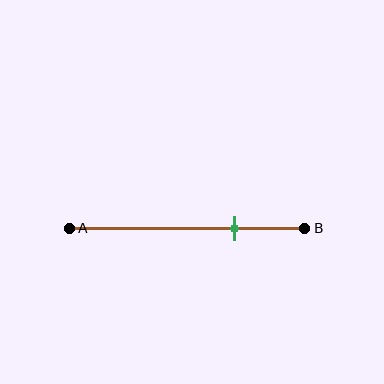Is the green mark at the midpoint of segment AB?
No, the mark is at about 70% from A, not at the 50% midpoint.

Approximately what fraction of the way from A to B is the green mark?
The green mark is approximately 70% of the way from A to B.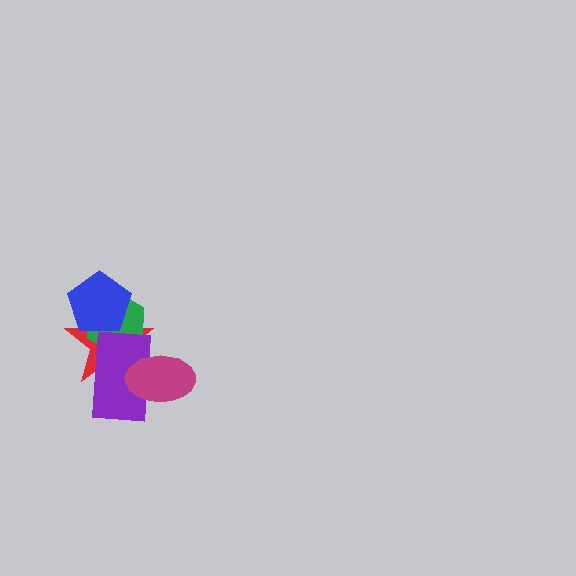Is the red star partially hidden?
Yes, it is partially covered by another shape.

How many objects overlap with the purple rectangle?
3 objects overlap with the purple rectangle.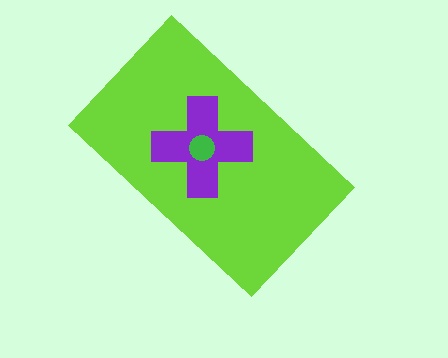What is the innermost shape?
The green circle.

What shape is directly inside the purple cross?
The green circle.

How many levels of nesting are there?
3.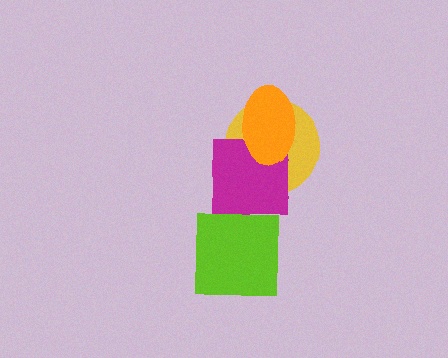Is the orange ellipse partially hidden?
No, no other shape covers it.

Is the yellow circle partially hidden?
Yes, it is partially covered by another shape.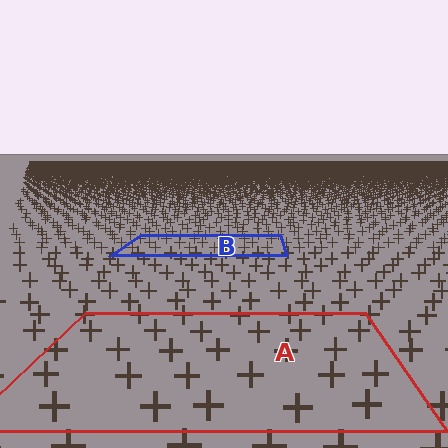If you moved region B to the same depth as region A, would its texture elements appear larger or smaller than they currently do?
They would appear larger. At a closer depth, the same texture elements are projected at a bigger on-screen size.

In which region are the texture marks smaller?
The texture marks are smaller in region B, because it is farther away.